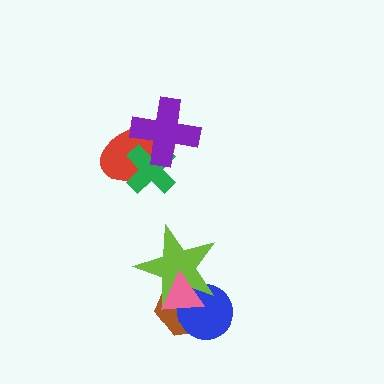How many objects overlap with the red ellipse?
2 objects overlap with the red ellipse.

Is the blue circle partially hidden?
Yes, it is partially covered by another shape.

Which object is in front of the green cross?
The purple cross is in front of the green cross.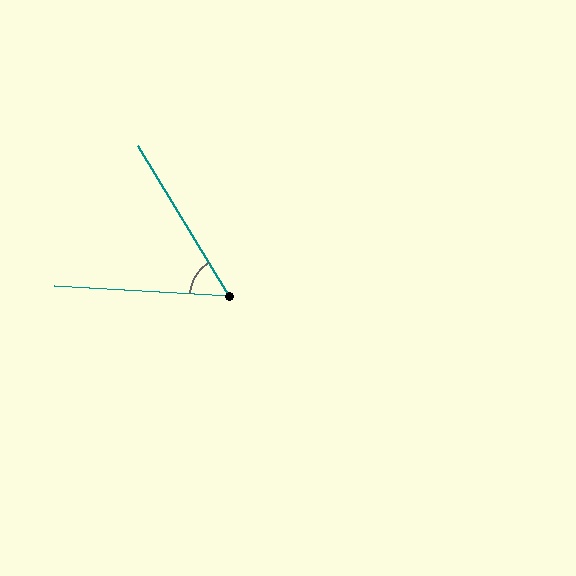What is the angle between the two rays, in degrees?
Approximately 55 degrees.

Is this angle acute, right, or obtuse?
It is acute.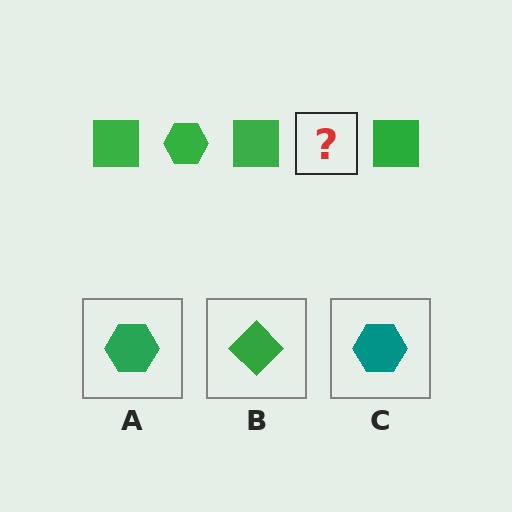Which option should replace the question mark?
Option A.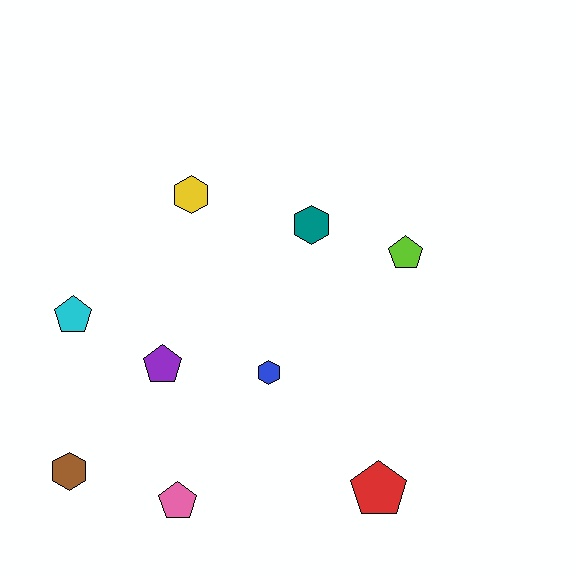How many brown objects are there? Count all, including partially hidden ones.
There is 1 brown object.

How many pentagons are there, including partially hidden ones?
There are 5 pentagons.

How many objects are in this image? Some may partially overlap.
There are 9 objects.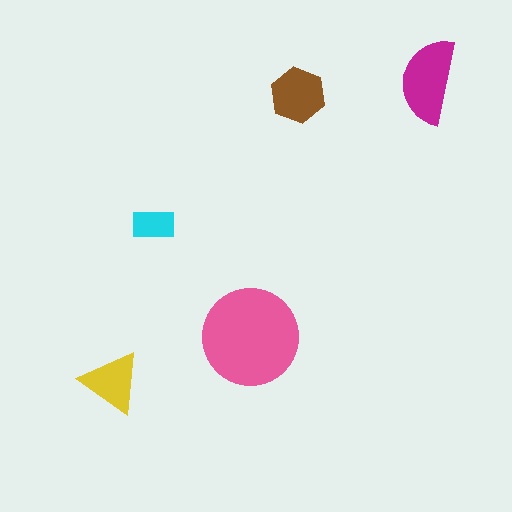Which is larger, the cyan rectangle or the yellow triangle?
The yellow triangle.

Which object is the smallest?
The cyan rectangle.